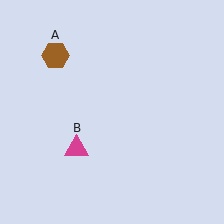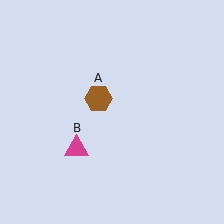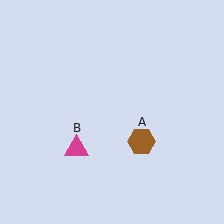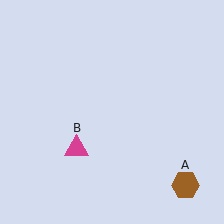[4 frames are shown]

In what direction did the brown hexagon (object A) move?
The brown hexagon (object A) moved down and to the right.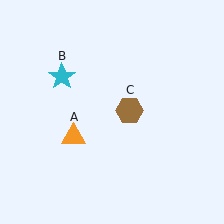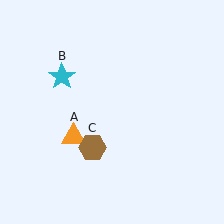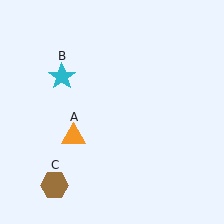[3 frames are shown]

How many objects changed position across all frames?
1 object changed position: brown hexagon (object C).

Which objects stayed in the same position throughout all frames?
Orange triangle (object A) and cyan star (object B) remained stationary.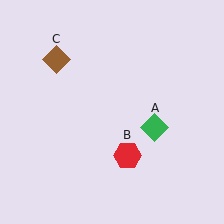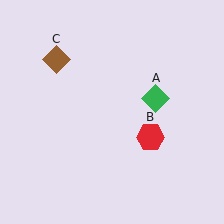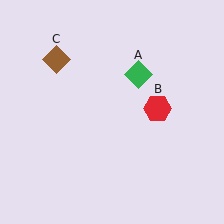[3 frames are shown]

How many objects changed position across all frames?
2 objects changed position: green diamond (object A), red hexagon (object B).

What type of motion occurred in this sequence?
The green diamond (object A), red hexagon (object B) rotated counterclockwise around the center of the scene.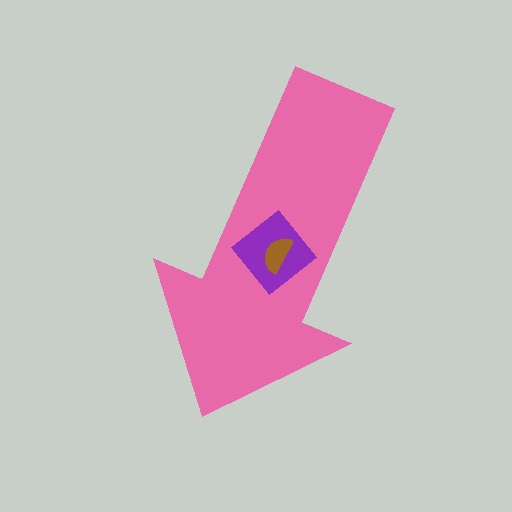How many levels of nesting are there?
3.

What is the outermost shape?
The pink arrow.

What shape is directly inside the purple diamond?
The brown semicircle.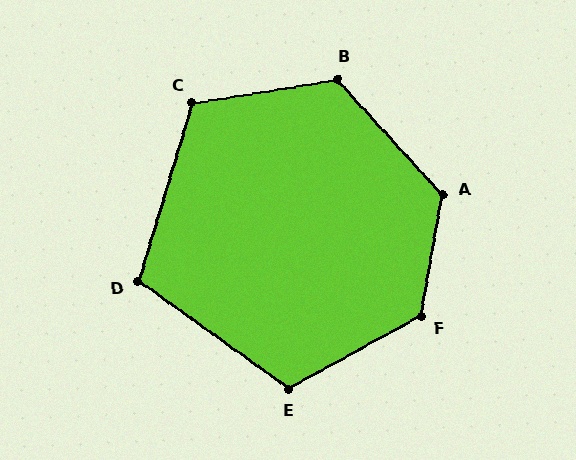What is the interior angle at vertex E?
Approximately 116 degrees (obtuse).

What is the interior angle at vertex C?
Approximately 116 degrees (obtuse).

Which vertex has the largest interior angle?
F, at approximately 129 degrees.